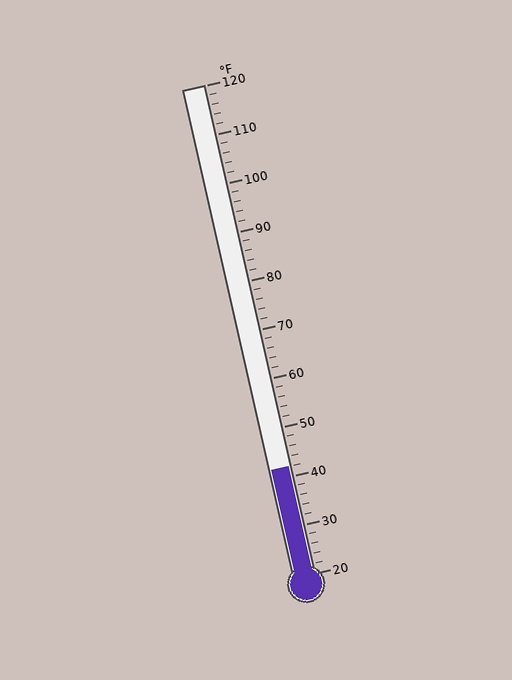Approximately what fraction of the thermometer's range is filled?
The thermometer is filled to approximately 20% of its range.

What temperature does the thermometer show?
The thermometer shows approximately 42°F.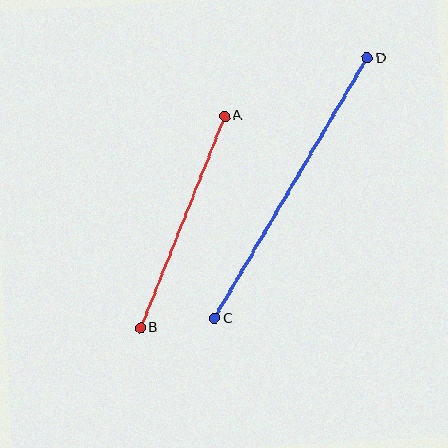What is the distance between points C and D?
The distance is approximately 301 pixels.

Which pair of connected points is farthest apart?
Points C and D are farthest apart.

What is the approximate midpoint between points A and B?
The midpoint is at approximately (183, 222) pixels.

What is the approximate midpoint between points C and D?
The midpoint is at approximately (291, 188) pixels.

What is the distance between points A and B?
The distance is approximately 228 pixels.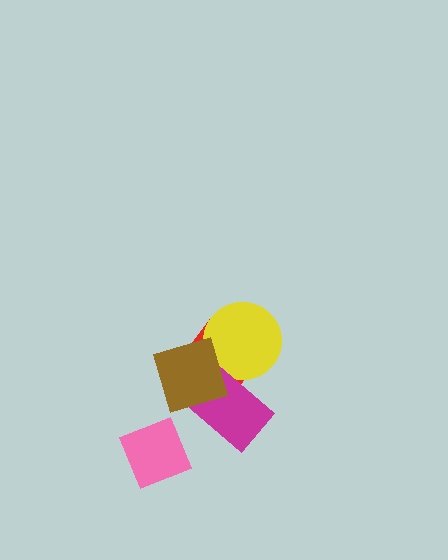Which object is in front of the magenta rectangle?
The brown diamond is in front of the magenta rectangle.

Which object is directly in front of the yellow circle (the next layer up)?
The magenta rectangle is directly in front of the yellow circle.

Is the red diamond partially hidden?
Yes, it is partially covered by another shape.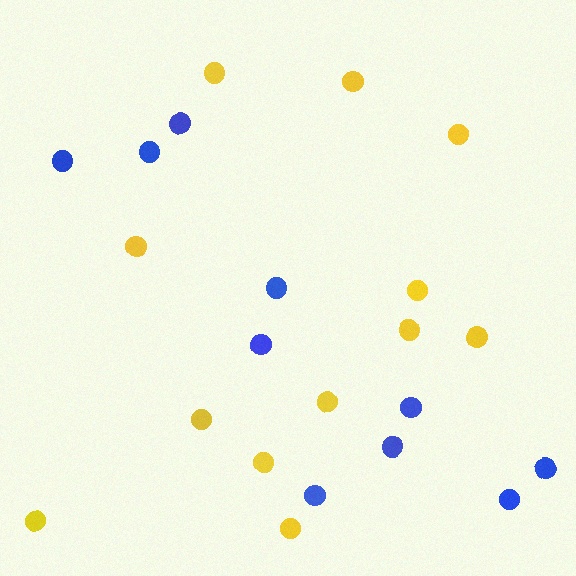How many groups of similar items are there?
There are 2 groups: one group of yellow circles (12) and one group of blue circles (10).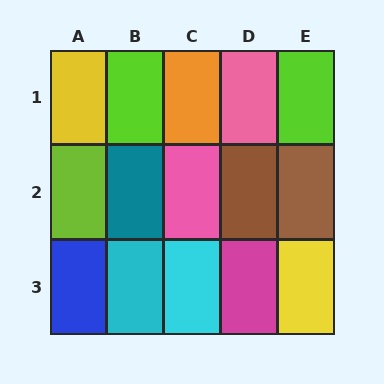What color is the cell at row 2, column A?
Lime.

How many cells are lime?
3 cells are lime.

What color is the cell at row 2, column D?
Brown.